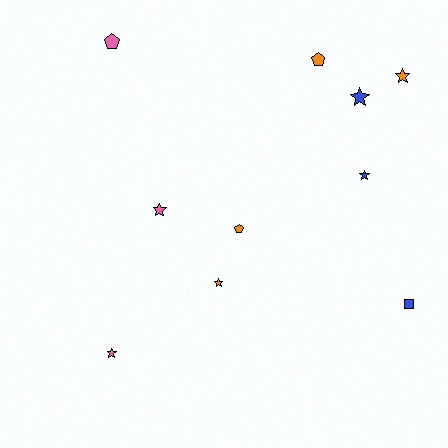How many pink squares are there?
There are no pink squares.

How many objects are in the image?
There are 10 objects.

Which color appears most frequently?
Orange, with 4 objects.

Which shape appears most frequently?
Star, with 6 objects.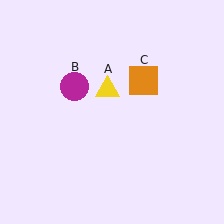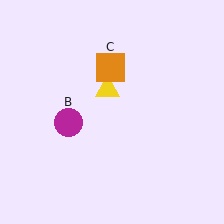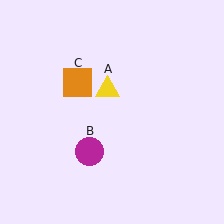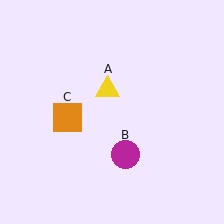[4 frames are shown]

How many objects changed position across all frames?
2 objects changed position: magenta circle (object B), orange square (object C).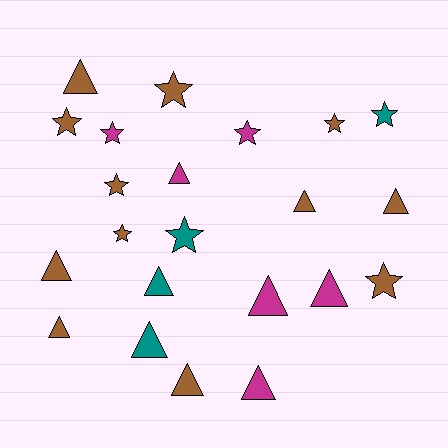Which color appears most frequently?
Brown, with 12 objects.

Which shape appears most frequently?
Triangle, with 12 objects.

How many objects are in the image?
There are 22 objects.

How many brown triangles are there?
There are 6 brown triangles.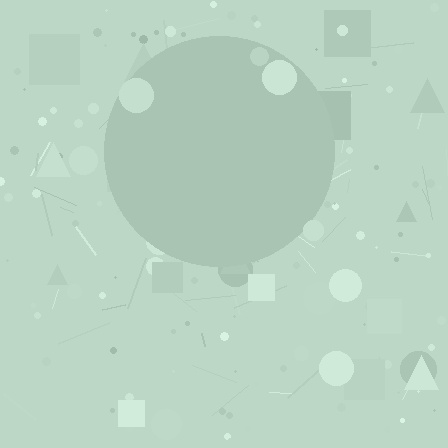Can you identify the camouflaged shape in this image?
The camouflaged shape is a circle.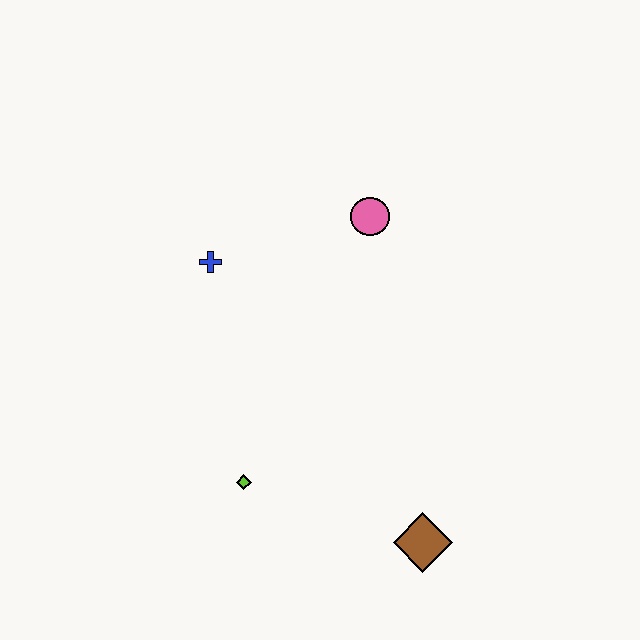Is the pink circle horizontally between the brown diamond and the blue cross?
Yes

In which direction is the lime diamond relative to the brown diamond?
The lime diamond is to the left of the brown diamond.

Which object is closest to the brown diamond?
The lime diamond is closest to the brown diamond.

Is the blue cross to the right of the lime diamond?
No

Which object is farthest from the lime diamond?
The pink circle is farthest from the lime diamond.